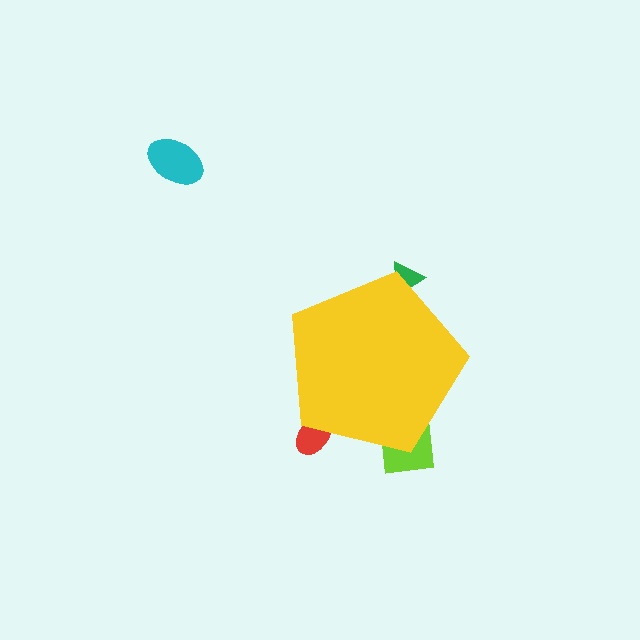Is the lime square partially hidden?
Yes, the lime square is partially hidden behind the yellow pentagon.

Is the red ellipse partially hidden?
Yes, the red ellipse is partially hidden behind the yellow pentagon.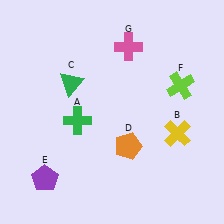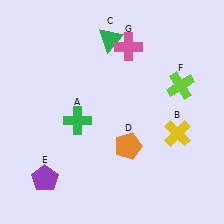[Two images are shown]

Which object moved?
The green triangle (C) moved up.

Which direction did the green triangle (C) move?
The green triangle (C) moved up.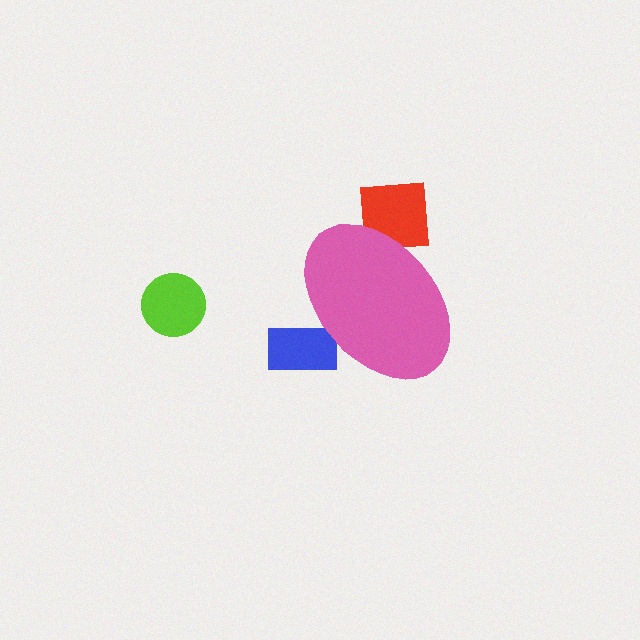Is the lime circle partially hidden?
No, the lime circle is fully visible.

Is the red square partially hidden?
Yes, the red square is partially hidden behind the pink ellipse.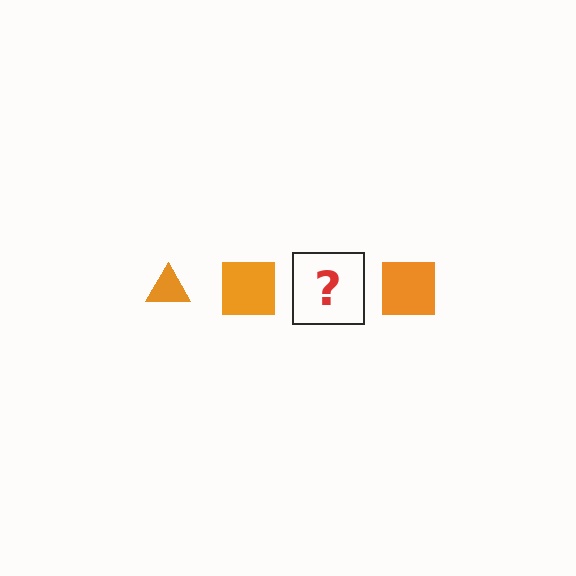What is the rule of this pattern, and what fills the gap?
The rule is that the pattern cycles through triangle, square shapes in orange. The gap should be filled with an orange triangle.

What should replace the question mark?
The question mark should be replaced with an orange triangle.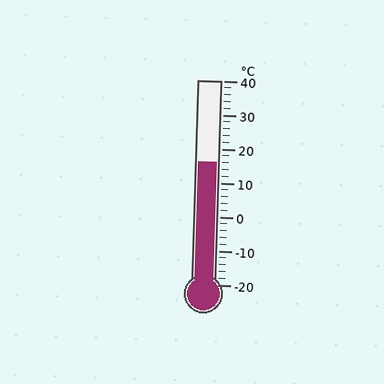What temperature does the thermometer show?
The thermometer shows approximately 16°C.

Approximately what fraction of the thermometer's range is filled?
The thermometer is filled to approximately 60% of its range.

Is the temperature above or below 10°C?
The temperature is above 10°C.